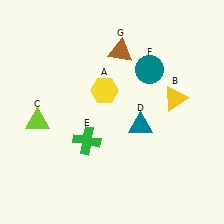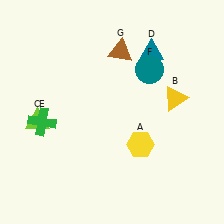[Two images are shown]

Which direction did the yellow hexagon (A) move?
The yellow hexagon (A) moved down.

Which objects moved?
The objects that moved are: the yellow hexagon (A), the teal triangle (D), the green cross (E).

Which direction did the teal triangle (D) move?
The teal triangle (D) moved up.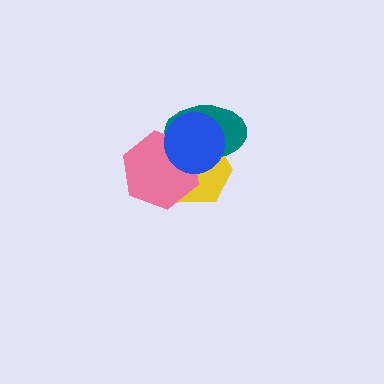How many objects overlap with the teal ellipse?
3 objects overlap with the teal ellipse.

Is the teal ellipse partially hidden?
Yes, it is partially covered by another shape.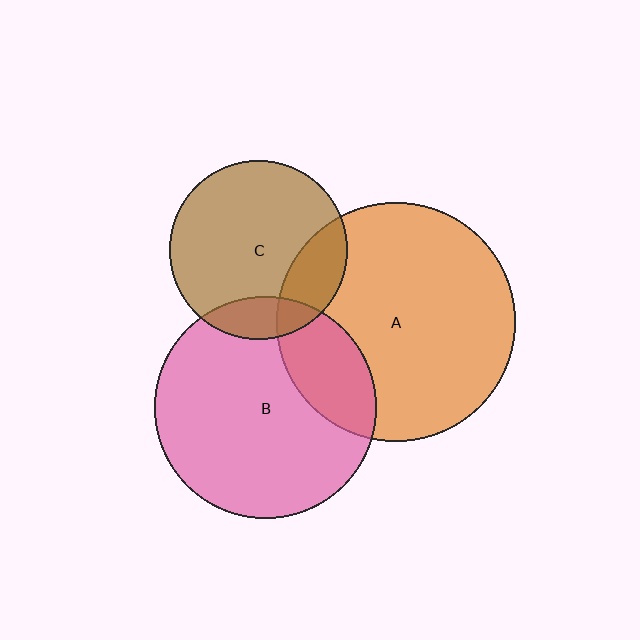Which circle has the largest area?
Circle A (orange).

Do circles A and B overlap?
Yes.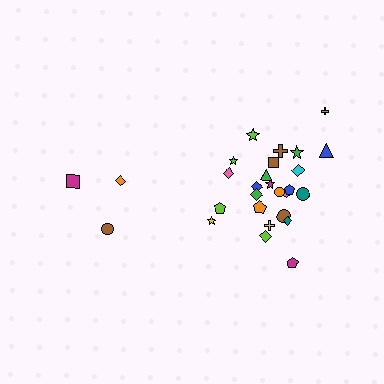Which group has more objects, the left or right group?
The right group.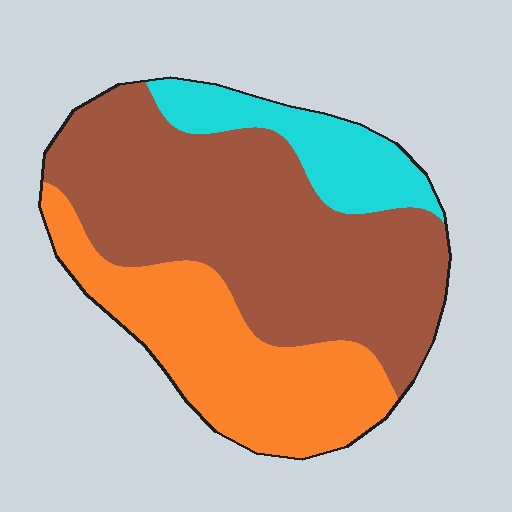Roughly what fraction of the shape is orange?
Orange takes up between a sixth and a third of the shape.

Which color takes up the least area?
Cyan, at roughly 15%.